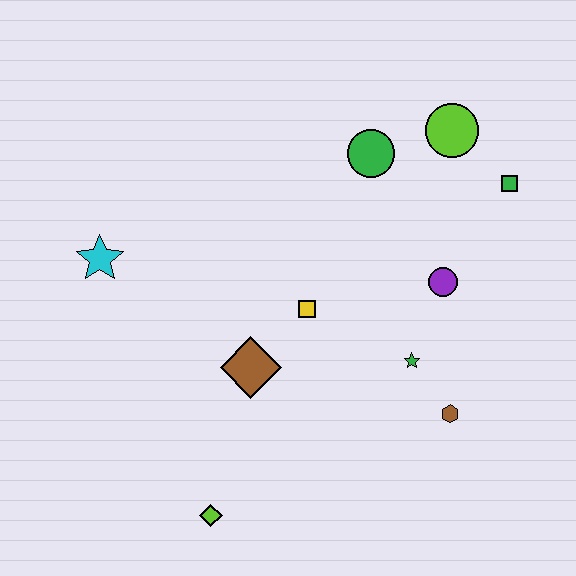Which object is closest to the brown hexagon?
The green star is closest to the brown hexagon.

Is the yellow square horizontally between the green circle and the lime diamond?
Yes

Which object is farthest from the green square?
The lime diamond is farthest from the green square.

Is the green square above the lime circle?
No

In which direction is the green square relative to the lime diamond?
The green square is above the lime diamond.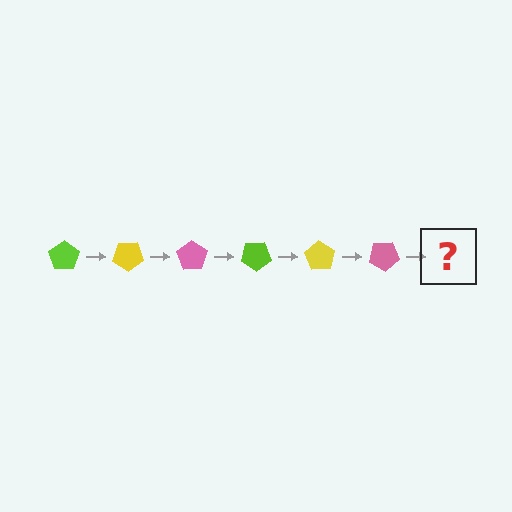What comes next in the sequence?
The next element should be a lime pentagon, rotated 210 degrees from the start.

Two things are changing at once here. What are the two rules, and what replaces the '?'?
The two rules are that it rotates 35 degrees each step and the color cycles through lime, yellow, and pink. The '?' should be a lime pentagon, rotated 210 degrees from the start.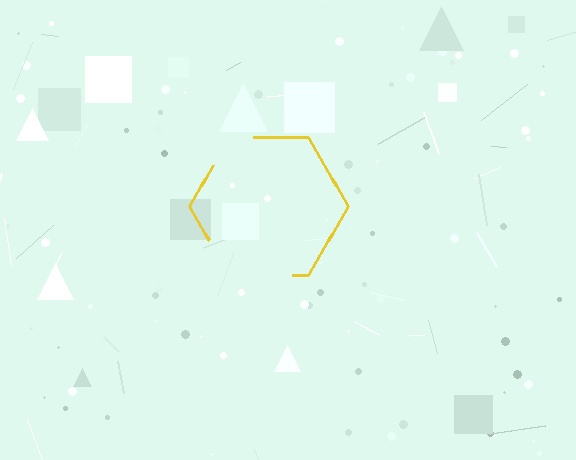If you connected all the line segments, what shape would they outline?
They would outline a hexagon.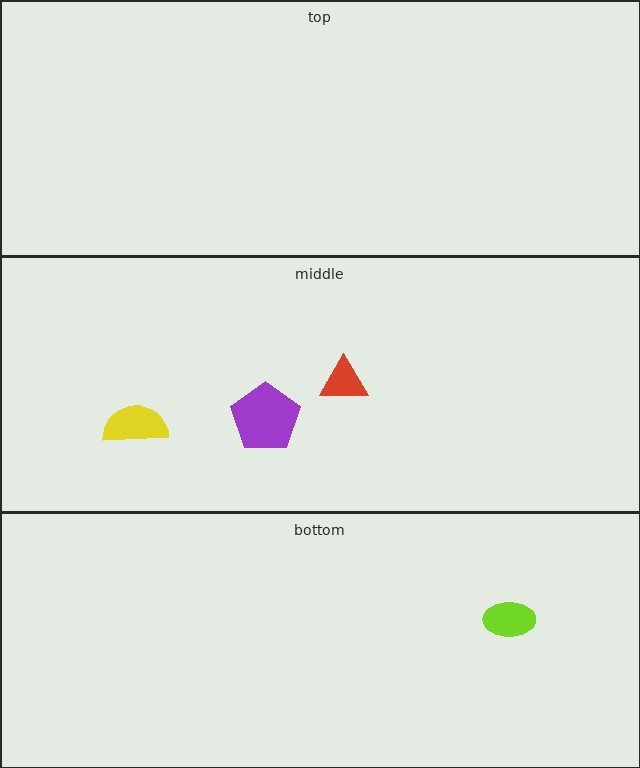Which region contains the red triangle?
The middle region.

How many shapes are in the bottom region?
1.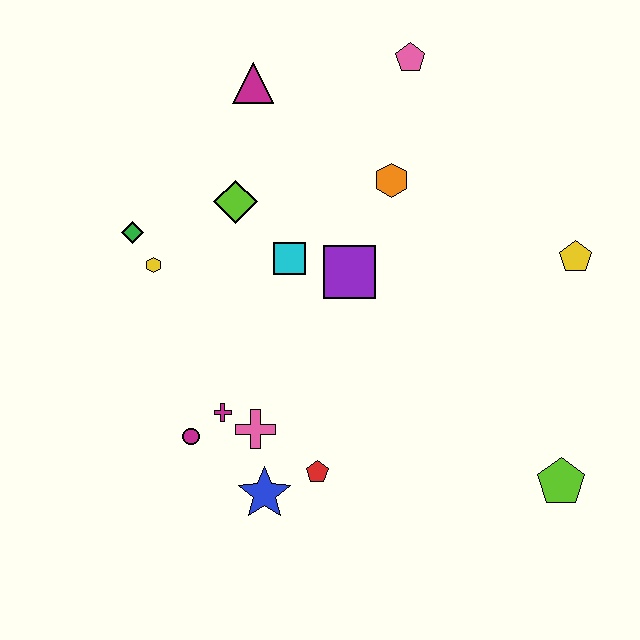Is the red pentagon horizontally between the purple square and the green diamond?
Yes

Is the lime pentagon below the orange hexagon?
Yes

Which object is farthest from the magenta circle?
The pink pentagon is farthest from the magenta circle.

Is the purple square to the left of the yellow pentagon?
Yes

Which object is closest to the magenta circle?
The magenta cross is closest to the magenta circle.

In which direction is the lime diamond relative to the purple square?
The lime diamond is to the left of the purple square.